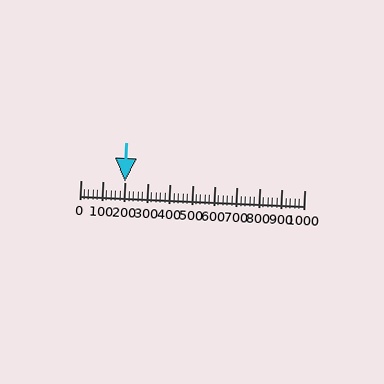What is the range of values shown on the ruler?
The ruler shows values from 0 to 1000.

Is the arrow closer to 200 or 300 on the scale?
The arrow is closer to 200.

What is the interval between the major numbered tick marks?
The major tick marks are spaced 100 units apart.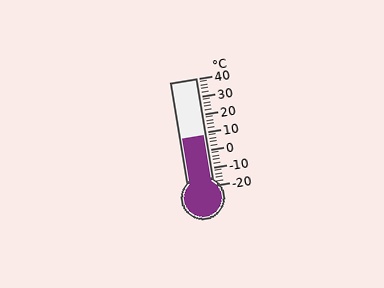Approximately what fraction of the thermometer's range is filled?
The thermometer is filled to approximately 45% of its range.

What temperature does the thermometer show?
The thermometer shows approximately 8°C.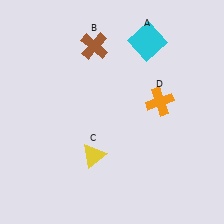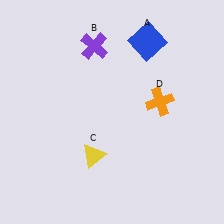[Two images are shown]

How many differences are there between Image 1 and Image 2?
There are 2 differences between the two images.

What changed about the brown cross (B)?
In Image 1, B is brown. In Image 2, it changed to purple.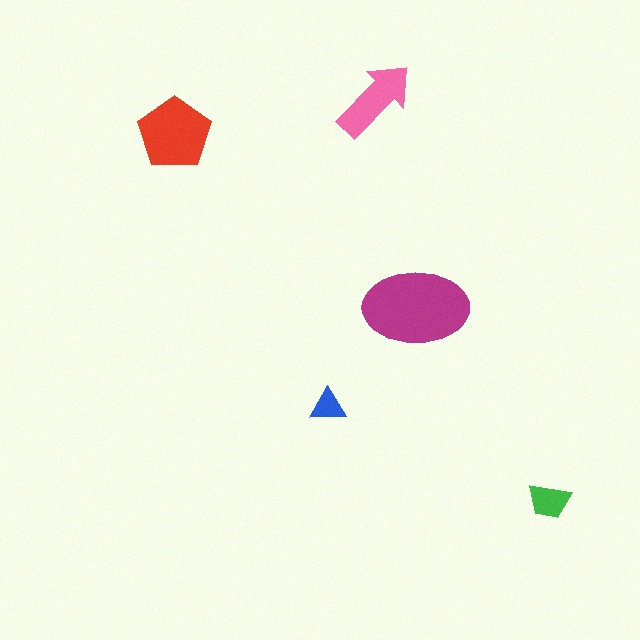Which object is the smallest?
The blue triangle.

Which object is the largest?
The magenta ellipse.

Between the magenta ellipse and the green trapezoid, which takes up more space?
The magenta ellipse.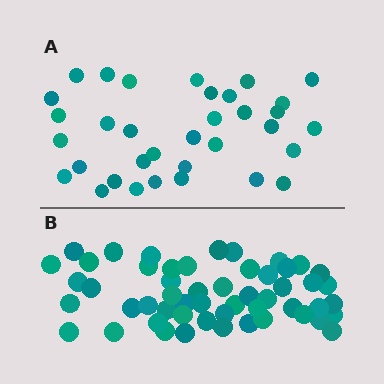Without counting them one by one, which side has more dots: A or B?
Region B (the bottom region) has more dots.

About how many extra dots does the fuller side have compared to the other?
Region B has approximately 20 more dots than region A.